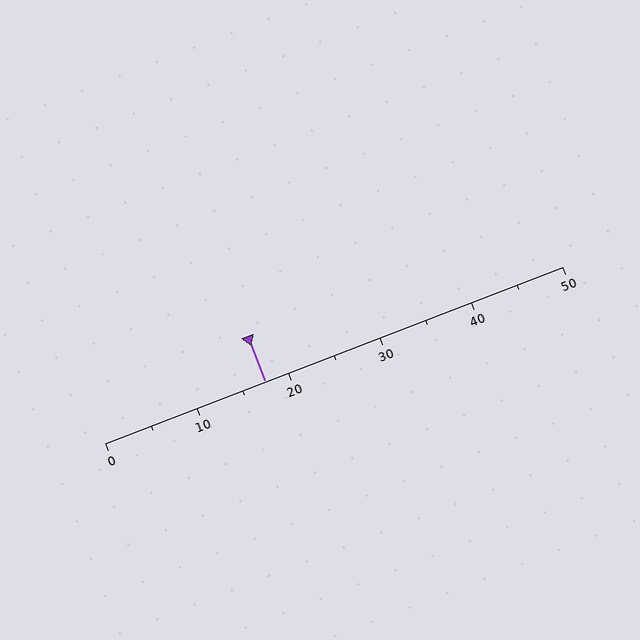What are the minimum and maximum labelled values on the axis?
The axis runs from 0 to 50.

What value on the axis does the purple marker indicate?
The marker indicates approximately 17.5.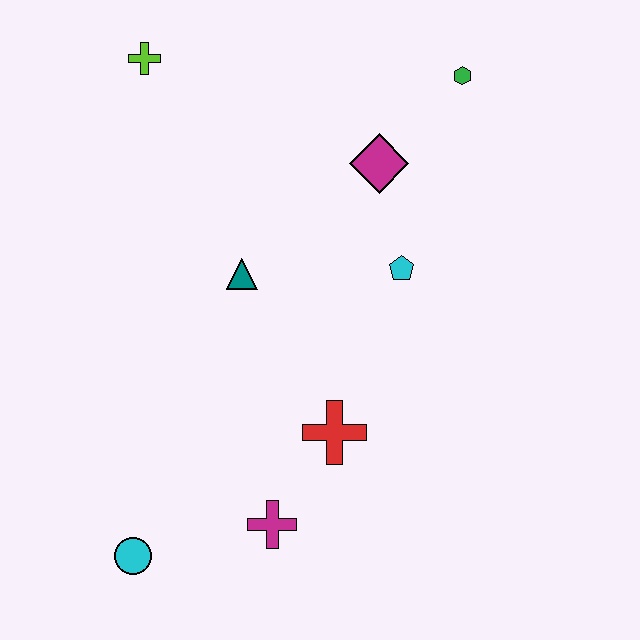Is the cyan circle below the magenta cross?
Yes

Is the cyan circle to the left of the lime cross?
Yes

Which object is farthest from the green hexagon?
The cyan circle is farthest from the green hexagon.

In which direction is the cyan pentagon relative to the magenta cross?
The cyan pentagon is above the magenta cross.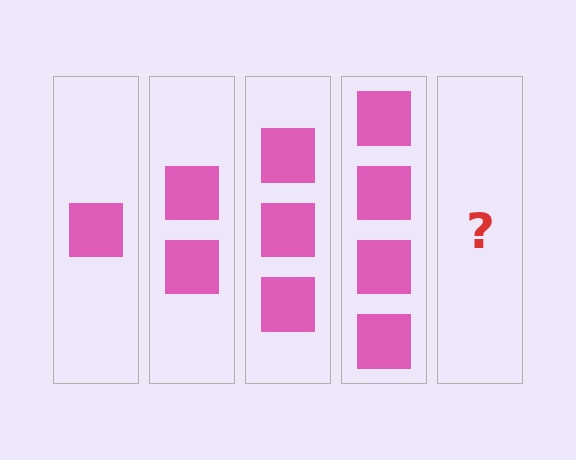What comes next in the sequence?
The next element should be 5 squares.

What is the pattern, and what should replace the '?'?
The pattern is that each step adds one more square. The '?' should be 5 squares.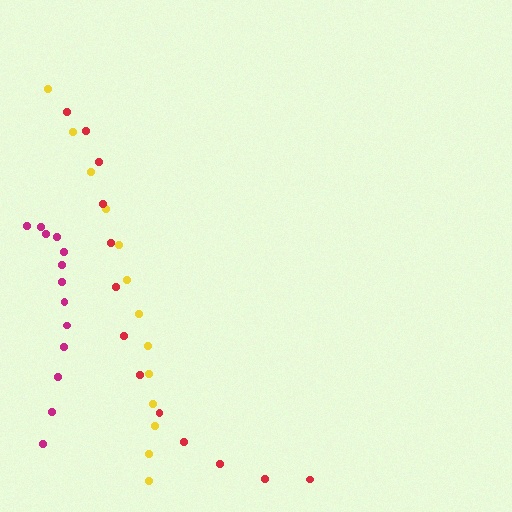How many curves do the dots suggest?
There are 3 distinct paths.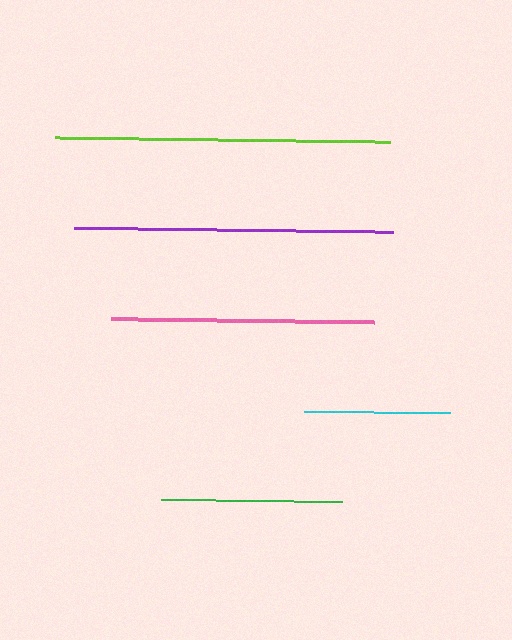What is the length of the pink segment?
The pink segment is approximately 264 pixels long.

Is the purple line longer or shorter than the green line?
The purple line is longer than the green line.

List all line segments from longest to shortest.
From longest to shortest: lime, purple, pink, green, cyan.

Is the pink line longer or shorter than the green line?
The pink line is longer than the green line.